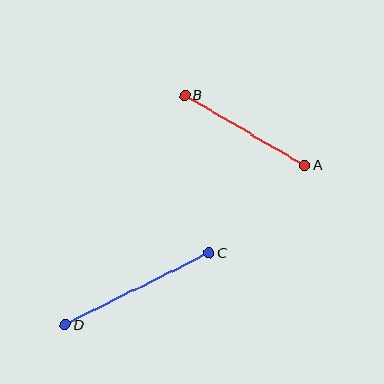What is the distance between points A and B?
The distance is approximately 139 pixels.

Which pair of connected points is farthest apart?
Points C and D are farthest apart.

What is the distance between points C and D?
The distance is approximately 161 pixels.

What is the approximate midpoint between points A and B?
The midpoint is at approximately (245, 130) pixels.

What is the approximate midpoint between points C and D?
The midpoint is at approximately (137, 289) pixels.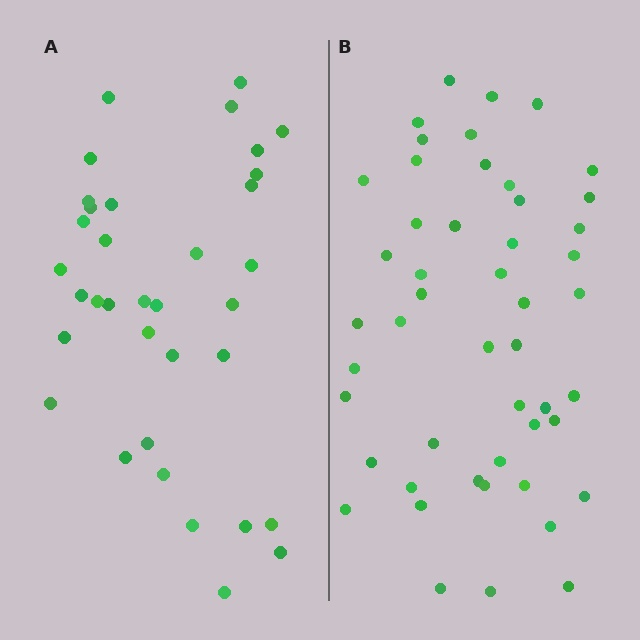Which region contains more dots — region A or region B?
Region B (the right region) has more dots.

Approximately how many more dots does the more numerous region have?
Region B has approximately 15 more dots than region A.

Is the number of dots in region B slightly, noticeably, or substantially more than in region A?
Region B has noticeably more, but not dramatically so. The ratio is roughly 1.4 to 1.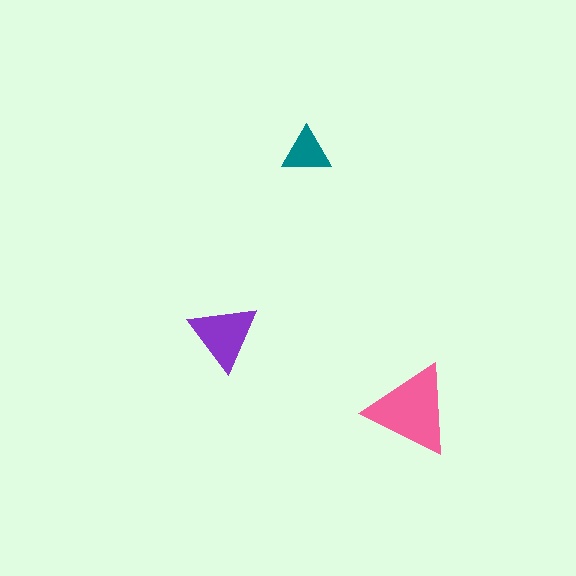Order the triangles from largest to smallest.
the pink one, the purple one, the teal one.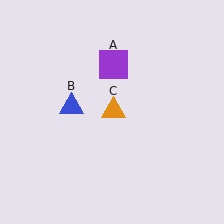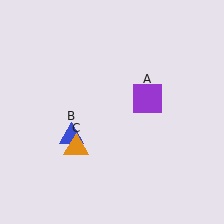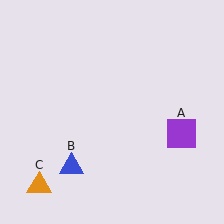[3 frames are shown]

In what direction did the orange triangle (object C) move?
The orange triangle (object C) moved down and to the left.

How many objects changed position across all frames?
3 objects changed position: purple square (object A), blue triangle (object B), orange triangle (object C).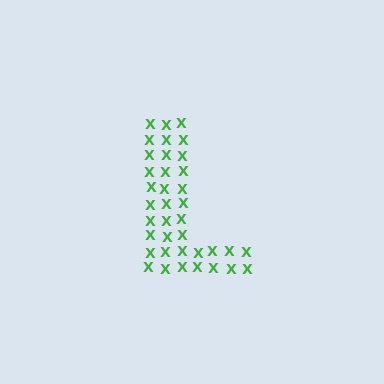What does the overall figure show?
The overall figure shows the letter L.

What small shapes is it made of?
It is made of small letter X's.